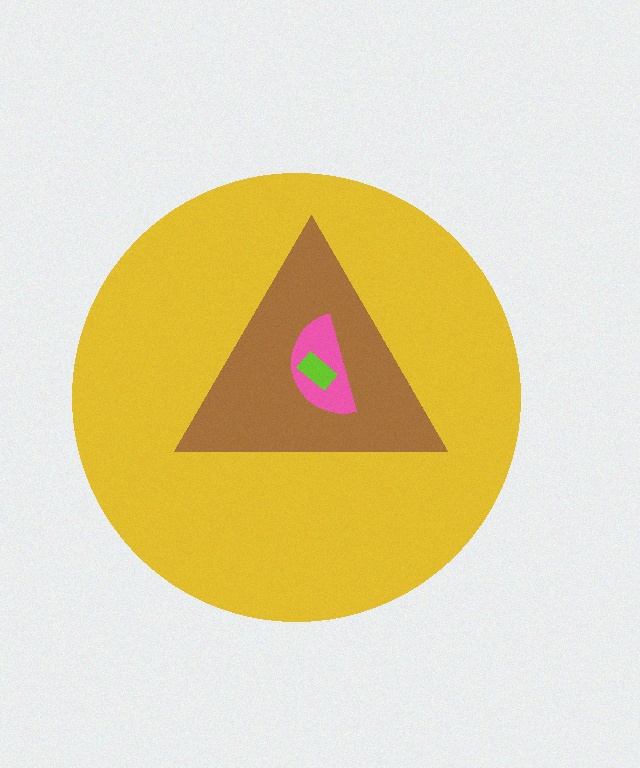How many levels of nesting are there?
4.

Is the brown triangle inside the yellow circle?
Yes.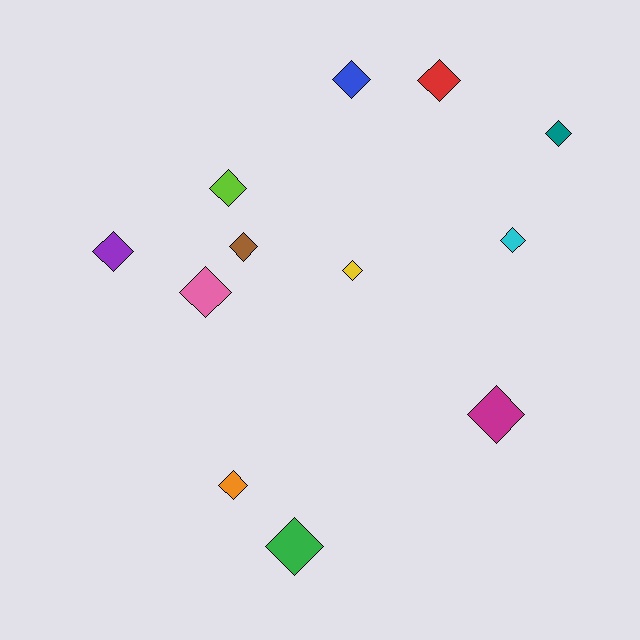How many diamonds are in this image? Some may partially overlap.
There are 12 diamonds.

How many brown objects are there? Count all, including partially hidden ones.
There is 1 brown object.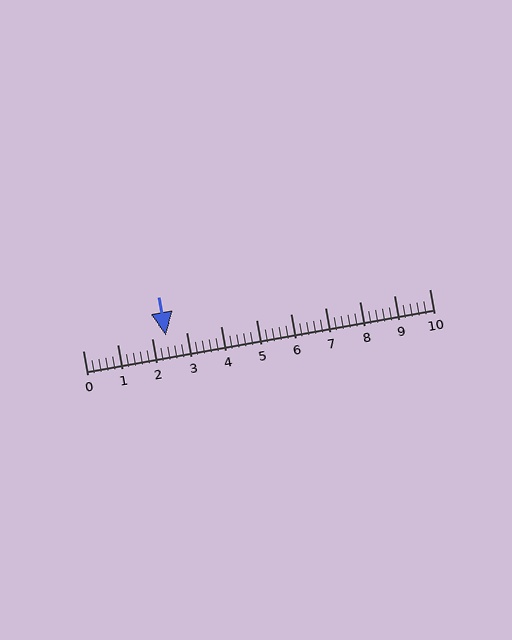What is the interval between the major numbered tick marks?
The major tick marks are spaced 1 units apart.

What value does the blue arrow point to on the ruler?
The blue arrow points to approximately 2.4.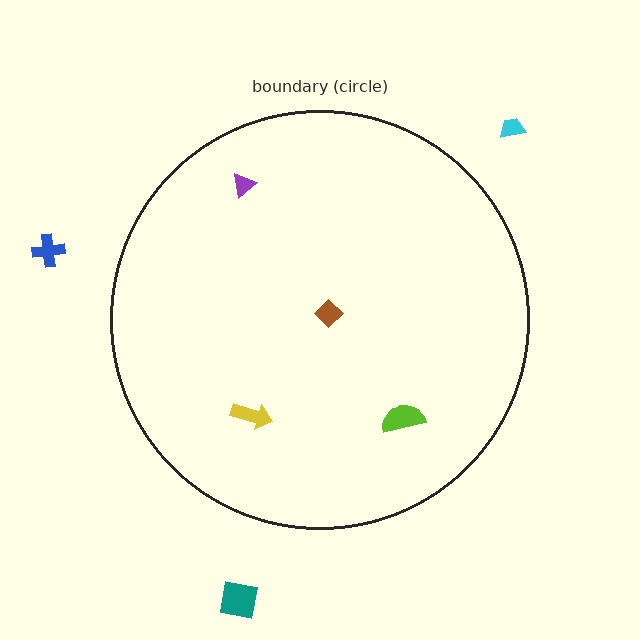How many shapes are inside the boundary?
4 inside, 3 outside.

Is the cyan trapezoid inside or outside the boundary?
Outside.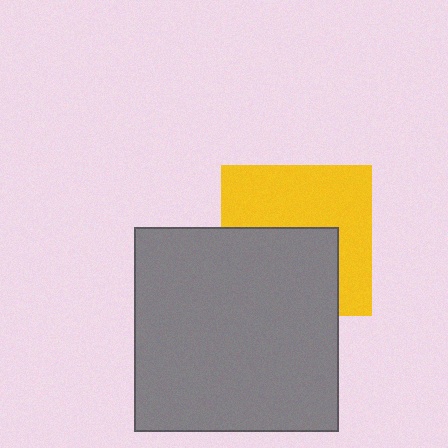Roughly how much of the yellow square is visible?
About half of it is visible (roughly 54%).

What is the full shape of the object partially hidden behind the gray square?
The partially hidden object is a yellow square.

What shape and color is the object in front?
The object in front is a gray square.